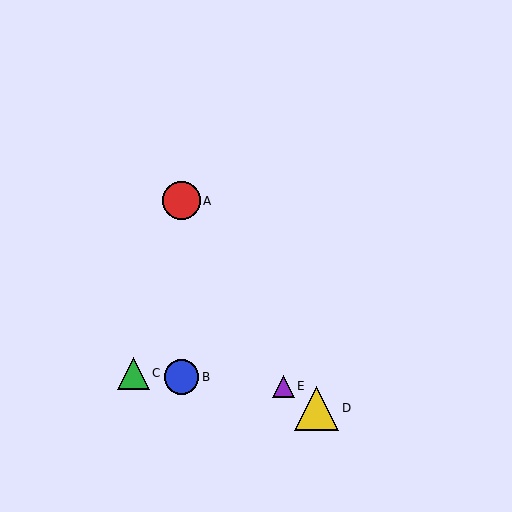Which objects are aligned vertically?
Objects A, B are aligned vertically.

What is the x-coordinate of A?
Object A is at x≈181.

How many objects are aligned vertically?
2 objects (A, B) are aligned vertically.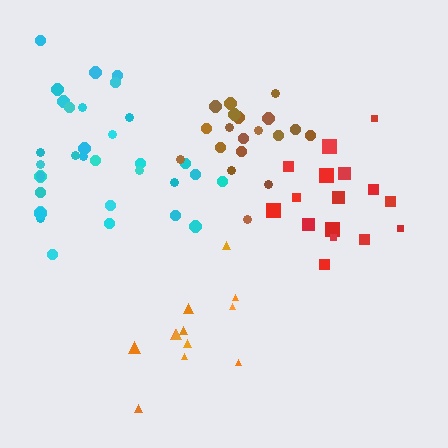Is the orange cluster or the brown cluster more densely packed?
Brown.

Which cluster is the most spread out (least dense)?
Orange.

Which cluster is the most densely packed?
Brown.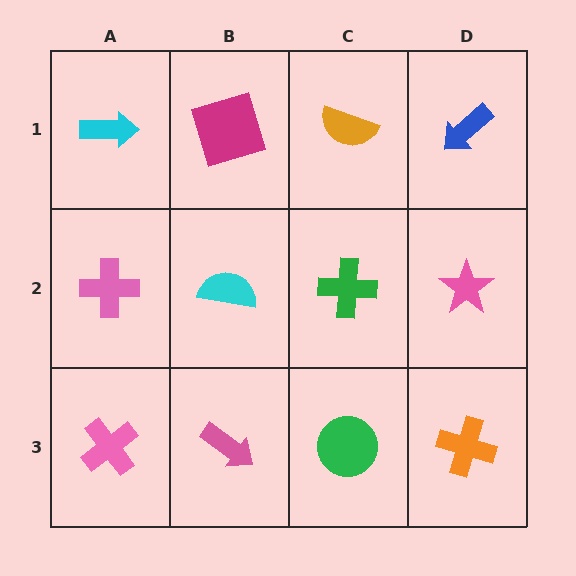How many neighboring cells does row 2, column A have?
3.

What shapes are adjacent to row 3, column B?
A cyan semicircle (row 2, column B), a pink cross (row 3, column A), a green circle (row 3, column C).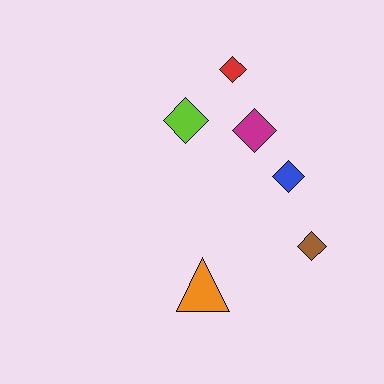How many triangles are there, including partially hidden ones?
There is 1 triangle.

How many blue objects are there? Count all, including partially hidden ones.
There is 1 blue object.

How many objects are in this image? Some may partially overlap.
There are 6 objects.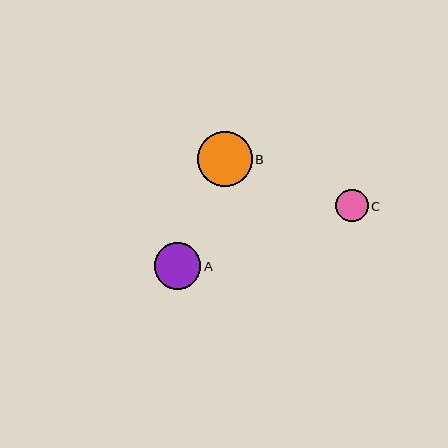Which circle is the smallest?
Circle C is the smallest with a size of approximately 32 pixels.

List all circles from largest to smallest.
From largest to smallest: B, A, C.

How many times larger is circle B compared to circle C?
Circle B is approximately 1.7 times the size of circle C.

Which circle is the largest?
Circle B is the largest with a size of approximately 55 pixels.